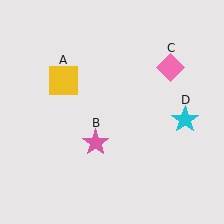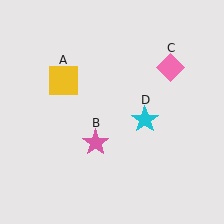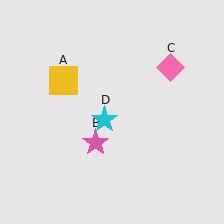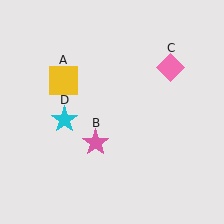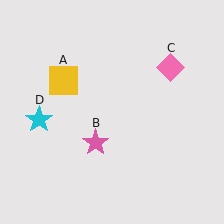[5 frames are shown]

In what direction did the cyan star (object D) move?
The cyan star (object D) moved left.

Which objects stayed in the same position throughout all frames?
Yellow square (object A) and pink star (object B) and pink diamond (object C) remained stationary.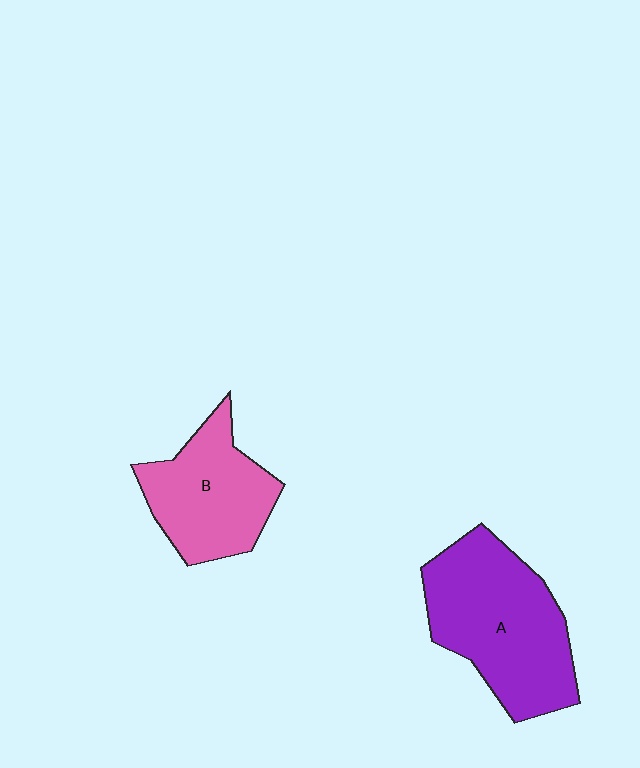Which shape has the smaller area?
Shape B (pink).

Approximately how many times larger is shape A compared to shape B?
Approximately 1.4 times.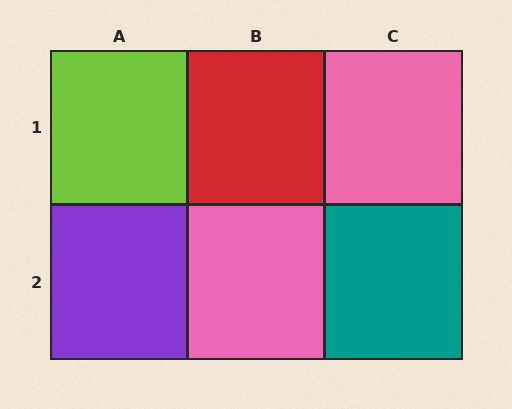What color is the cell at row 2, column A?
Purple.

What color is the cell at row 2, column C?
Teal.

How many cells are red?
1 cell is red.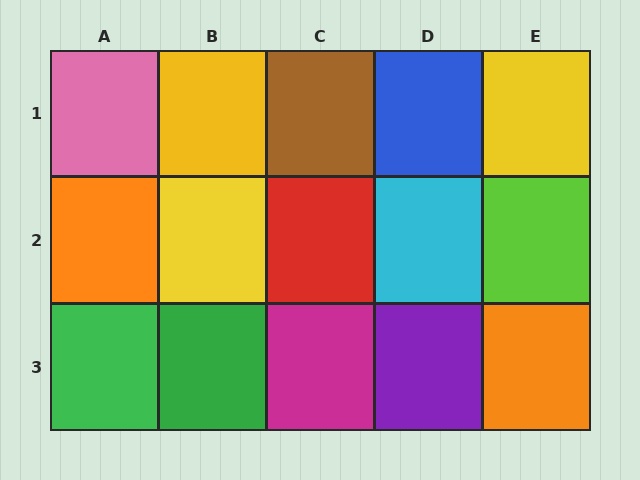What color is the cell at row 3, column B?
Green.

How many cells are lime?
1 cell is lime.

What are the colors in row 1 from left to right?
Pink, yellow, brown, blue, yellow.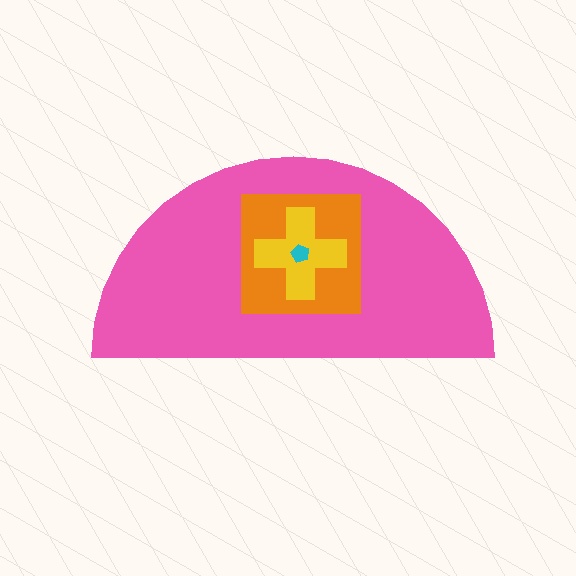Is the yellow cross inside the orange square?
Yes.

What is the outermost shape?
The pink semicircle.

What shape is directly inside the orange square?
The yellow cross.